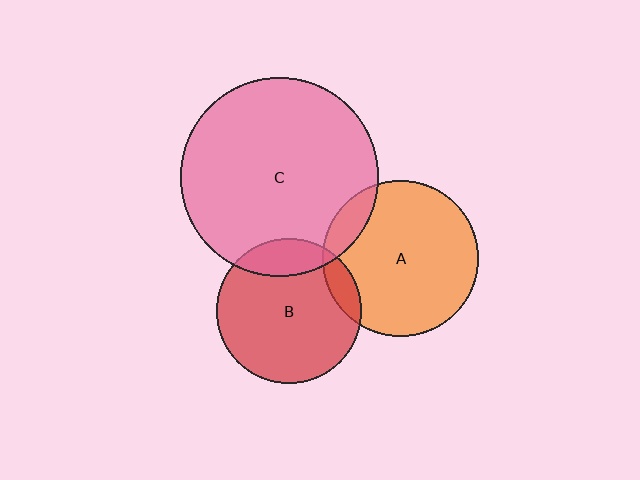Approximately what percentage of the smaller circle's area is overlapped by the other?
Approximately 10%.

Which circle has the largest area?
Circle C (pink).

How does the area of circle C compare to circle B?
Approximately 1.9 times.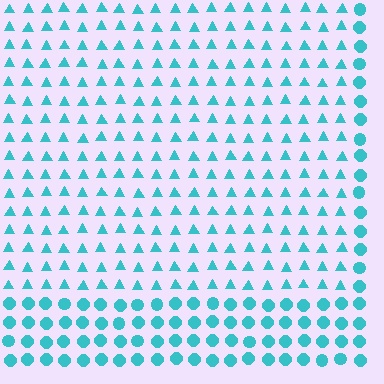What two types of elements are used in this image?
The image uses triangles inside the rectangle region and circles outside it.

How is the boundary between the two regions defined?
The boundary is defined by a change in element shape: triangles inside vs. circles outside. All elements share the same color and spacing.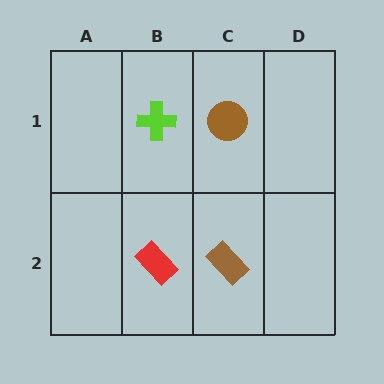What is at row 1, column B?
A lime cross.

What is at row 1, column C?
A brown circle.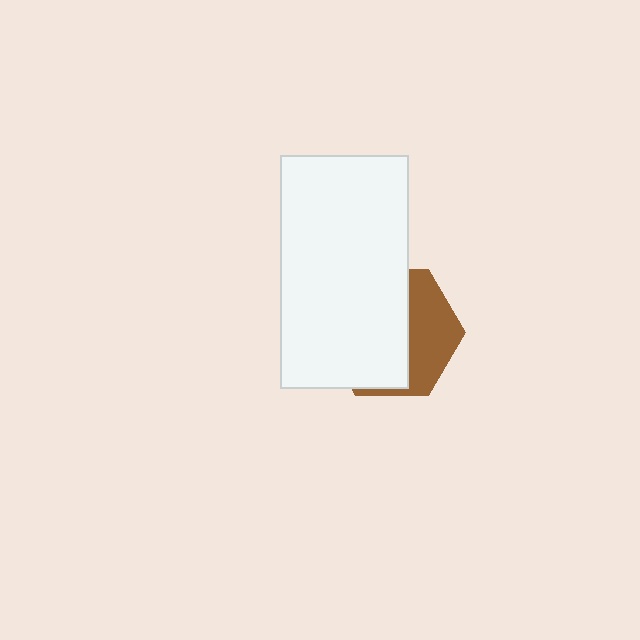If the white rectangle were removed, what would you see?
You would see the complete brown hexagon.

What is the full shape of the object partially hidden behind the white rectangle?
The partially hidden object is a brown hexagon.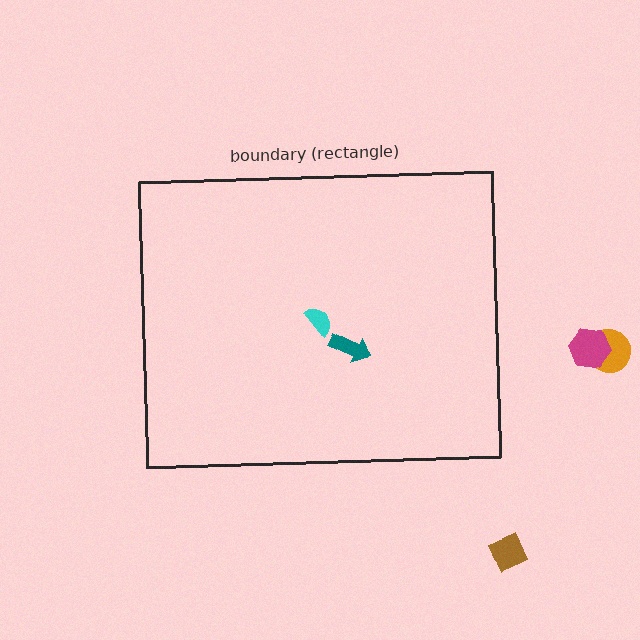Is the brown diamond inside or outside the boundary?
Outside.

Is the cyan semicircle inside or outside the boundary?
Inside.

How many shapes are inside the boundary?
2 inside, 3 outside.